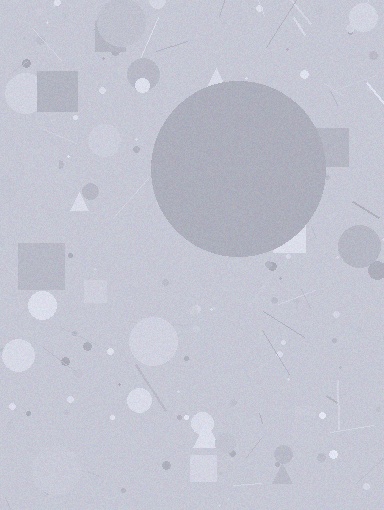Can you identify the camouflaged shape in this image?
The camouflaged shape is a circle.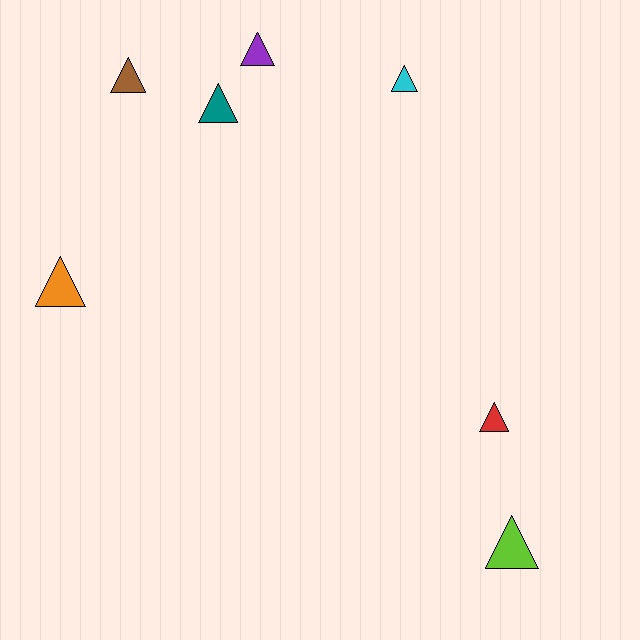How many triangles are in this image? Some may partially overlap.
There are 7 triangles.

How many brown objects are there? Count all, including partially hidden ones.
There is 1 brown object.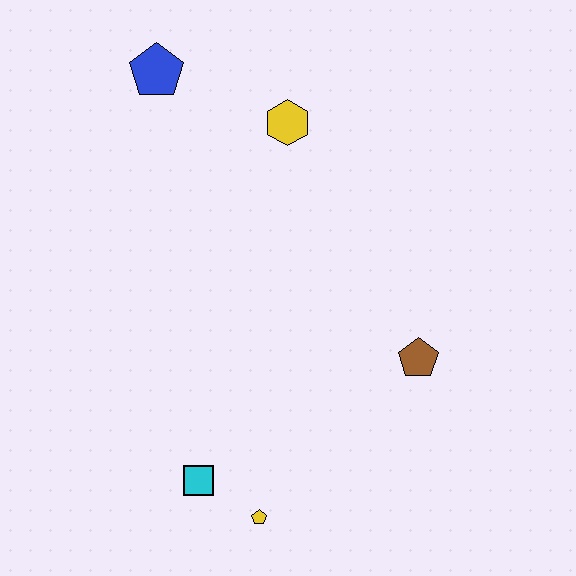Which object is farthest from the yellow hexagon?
The yellow pentagon is farthest from the yellow hexagon.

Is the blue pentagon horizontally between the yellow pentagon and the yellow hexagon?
No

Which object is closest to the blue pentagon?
The yellow hexagon is closest to the blue pentagon.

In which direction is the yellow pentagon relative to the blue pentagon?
The yellow pentagon is below the blue pentagon.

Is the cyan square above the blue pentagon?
No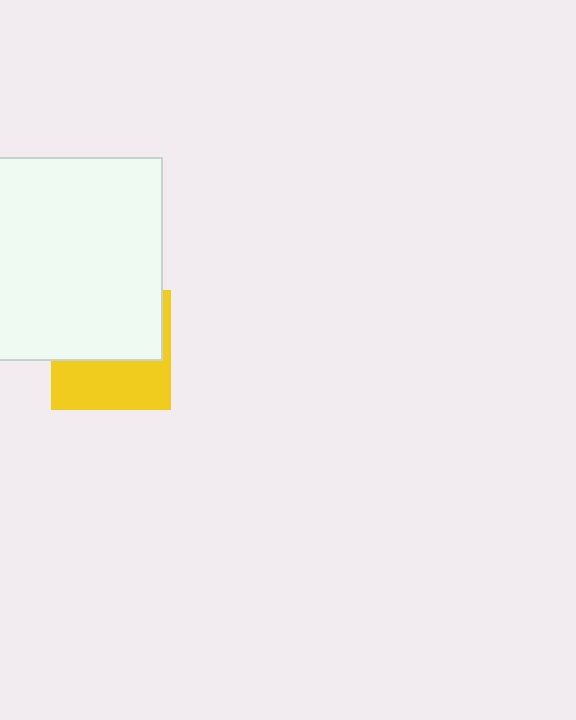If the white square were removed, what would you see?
You would see the complete yellow square.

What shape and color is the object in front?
The object in front is a white square.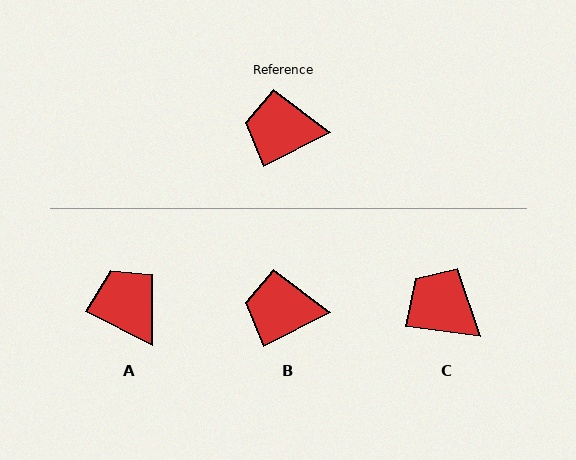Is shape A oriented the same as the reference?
No, it is off by about 54 degrees.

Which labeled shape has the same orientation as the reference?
B.